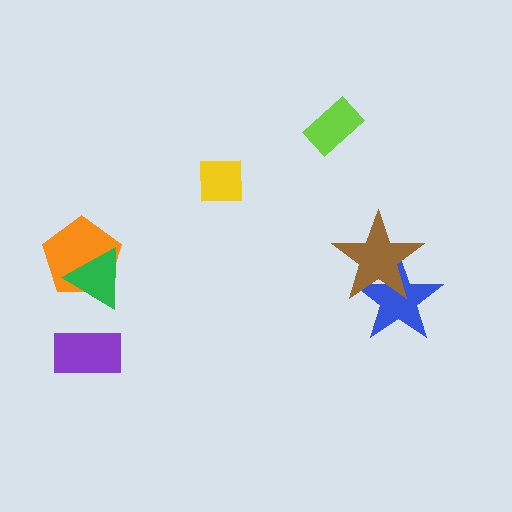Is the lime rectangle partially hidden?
No, no other shape covers it.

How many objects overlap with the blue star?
1 object overlaps with the blue star.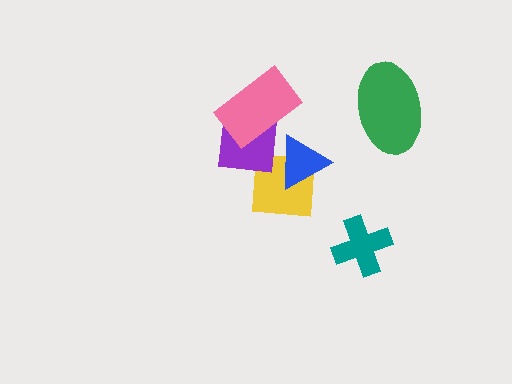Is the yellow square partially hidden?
Yes, it is partially covered by another shape.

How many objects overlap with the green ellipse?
0 objects overlap with the green ellipse.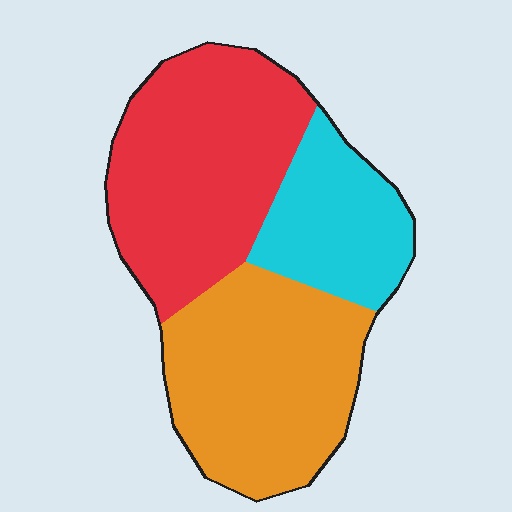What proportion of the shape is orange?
Orange takes up between a quarter and a half of the shape.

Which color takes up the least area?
Cyan, at roughly 20%.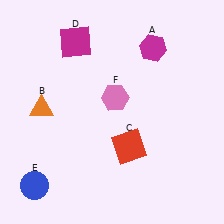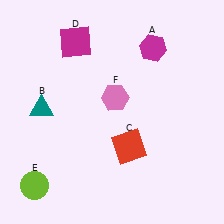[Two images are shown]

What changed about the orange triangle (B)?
In Image 1, B is orange. In Image 2, it changed to teal.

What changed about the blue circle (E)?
In Image 1, E is blue. In Image 2, it changed to lime.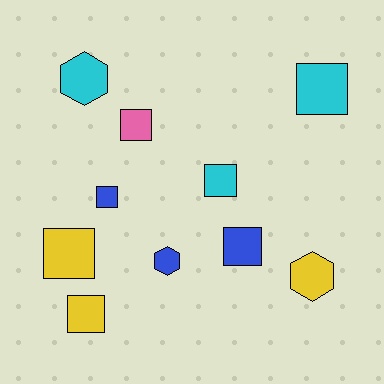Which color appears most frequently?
Blue, with 3 objects.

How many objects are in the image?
There are 10 objects.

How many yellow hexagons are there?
There is 1 yellow hexagon.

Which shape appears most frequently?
Square, with 7 objects.